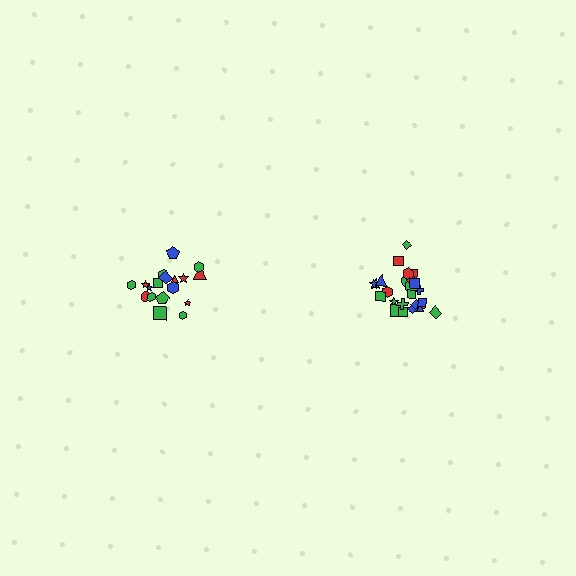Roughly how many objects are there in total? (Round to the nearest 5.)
Roughly 45 objects in total.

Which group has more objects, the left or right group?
The right group.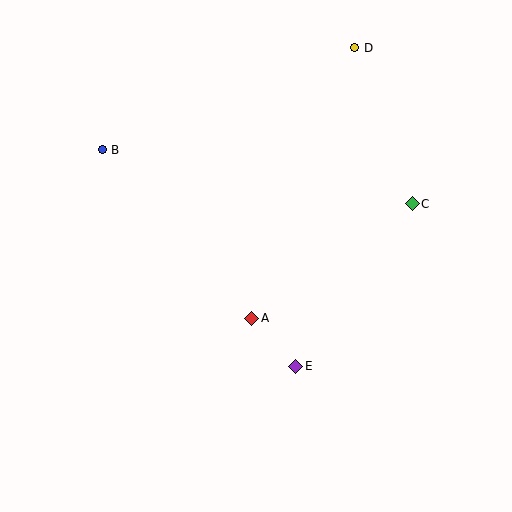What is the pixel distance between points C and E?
The distance between C and E is 200 pixels.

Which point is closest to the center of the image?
Point A at (252, 318) is closest to the center.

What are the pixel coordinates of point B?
Point B is at (102, 150).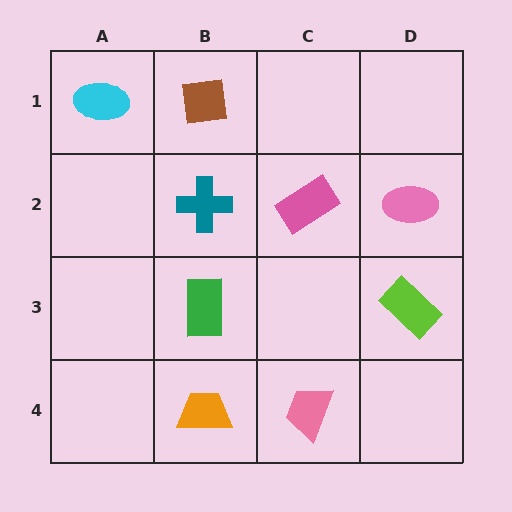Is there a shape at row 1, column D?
No, that cell is empty.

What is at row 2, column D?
A pink ellipse.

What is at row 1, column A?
A cyan ellipse.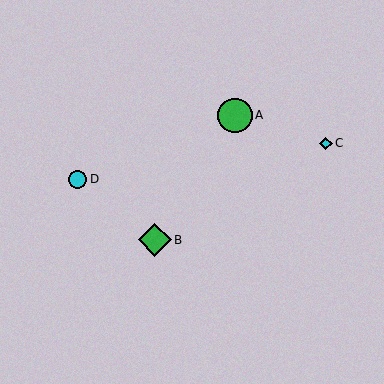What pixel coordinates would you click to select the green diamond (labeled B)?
Click at (155, 240) to select the green diamond B.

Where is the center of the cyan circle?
The center of the cyan circle is at (78, 179).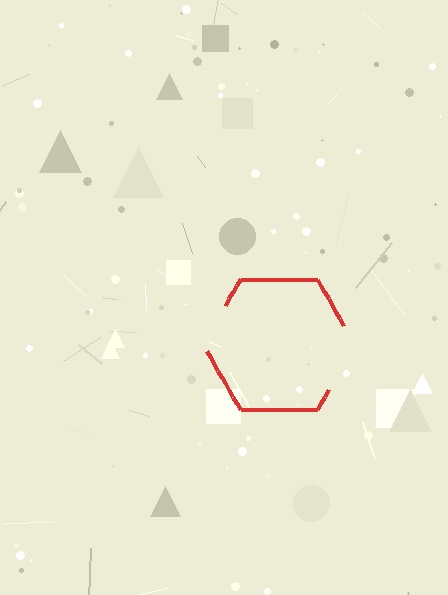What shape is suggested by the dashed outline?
The dashed outline suggests a hexagon.